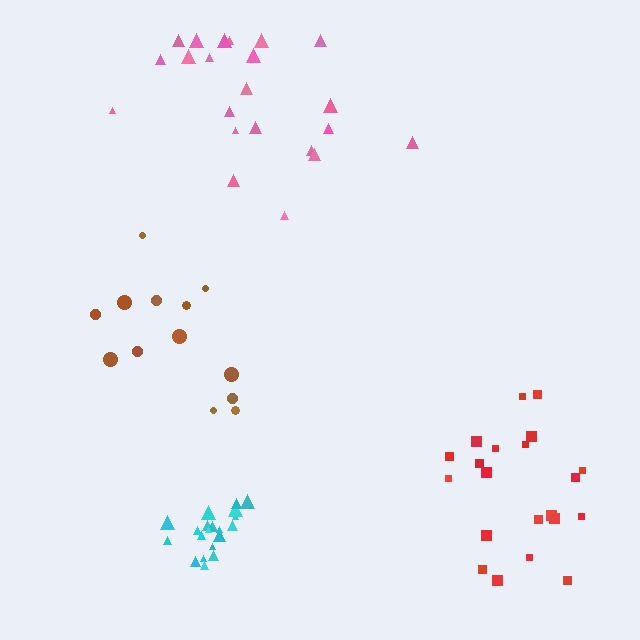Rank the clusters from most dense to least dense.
cyan, red, pink, brown.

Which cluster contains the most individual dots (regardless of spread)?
Pink (24).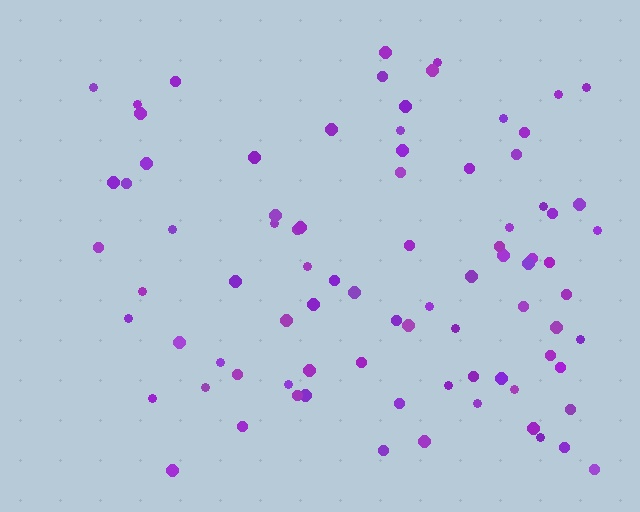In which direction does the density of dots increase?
From left to right, with the right side densest.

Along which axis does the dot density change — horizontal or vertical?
Horizontal.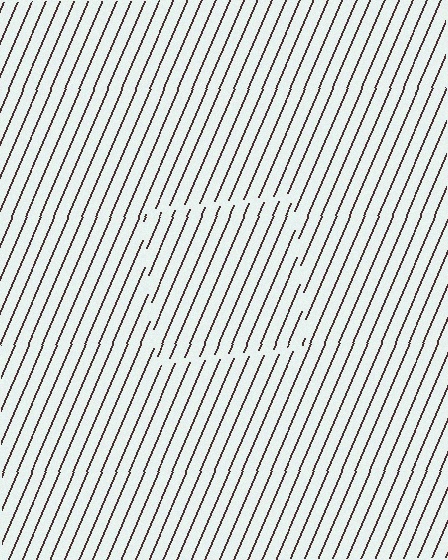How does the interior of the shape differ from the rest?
The interior of the shape contains the same grating, shifted by half a period — the contour is defined by the phase discontinuity where line-ends from the inner and outer gratings abut.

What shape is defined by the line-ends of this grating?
An illusory square. The interior of the shape contains the same grating, shifted by half a period — the contour is defined by the phase discontinuity where line-ends from the inner and outer gratings abut.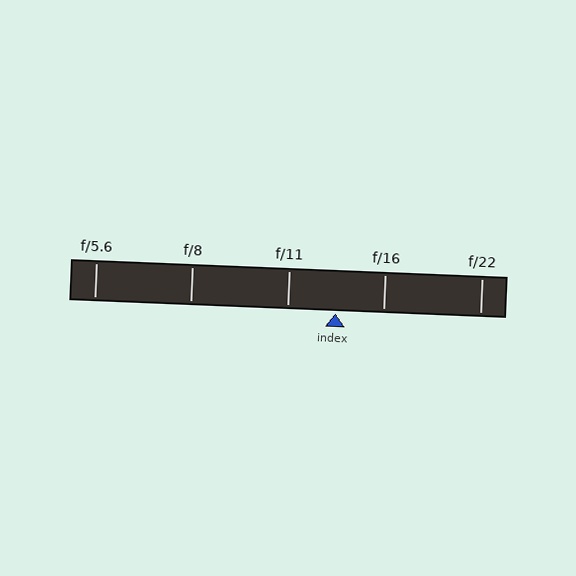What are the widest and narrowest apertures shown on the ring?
The widest aperture shown is f/5.6 and the narrowest is f/22.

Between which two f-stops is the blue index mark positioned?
The index mark is between f/11 and f/16.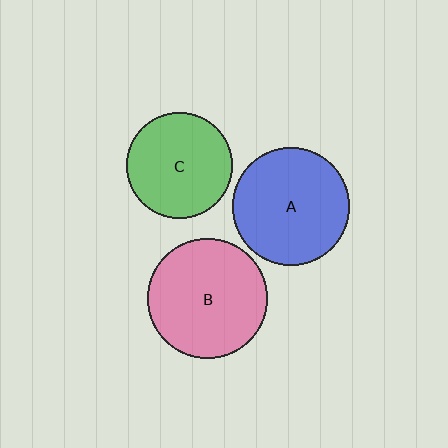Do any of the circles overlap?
No, none of the circles overlap.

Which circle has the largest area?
Circle B (pink).